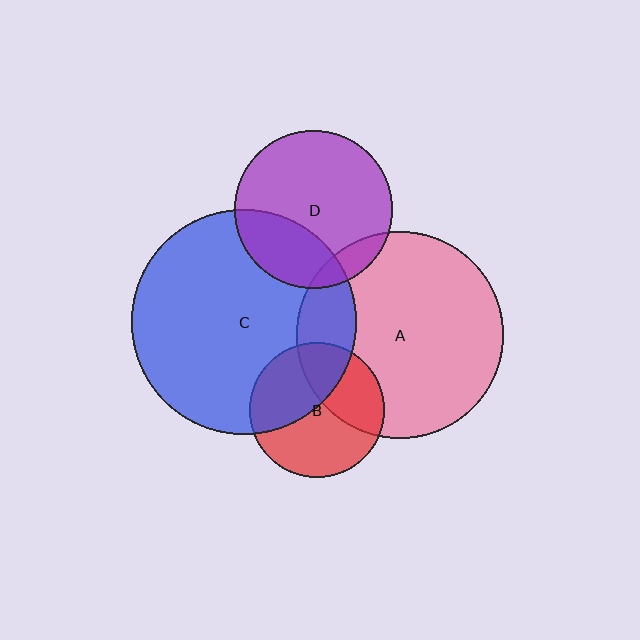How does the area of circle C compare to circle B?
Approximately 2.8 times.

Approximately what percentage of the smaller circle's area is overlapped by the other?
Approximately 30%.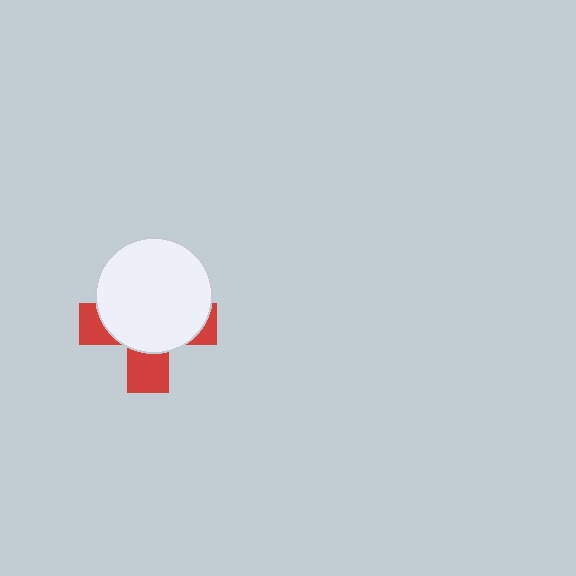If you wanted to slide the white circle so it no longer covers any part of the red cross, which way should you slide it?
Slide it up — that is the most direct way to separate the two shapes.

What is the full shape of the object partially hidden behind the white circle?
The partially hidden object is a red cross.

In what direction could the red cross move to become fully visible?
The red cross could move down. That would shift it out from behind the white circle entirely.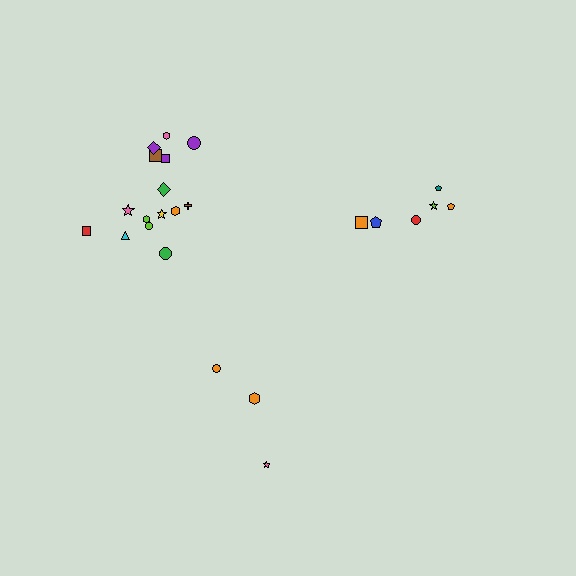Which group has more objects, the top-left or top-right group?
The top-left group.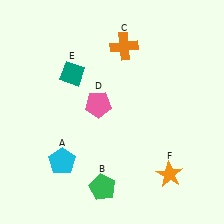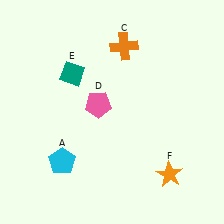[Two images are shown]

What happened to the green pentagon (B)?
The green pentagon (B) was removed in Image 2. It was in the bottom-left area of Image 1.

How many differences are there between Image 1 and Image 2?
There is 1 difference between the two images.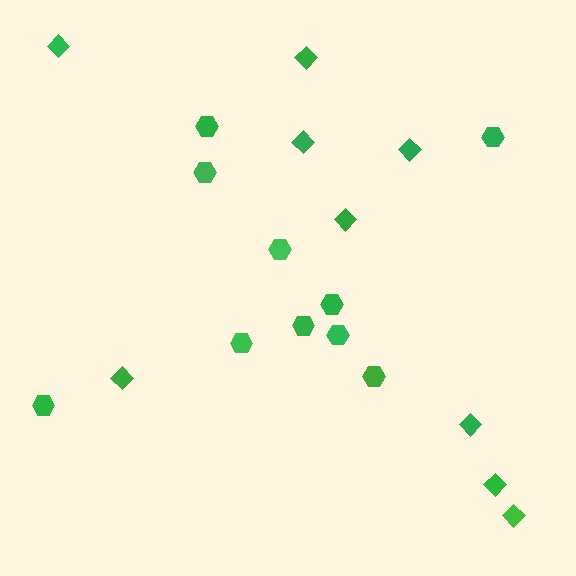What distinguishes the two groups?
There are 2 groups: one group of diamonds (9) and one group of hexagons (10).